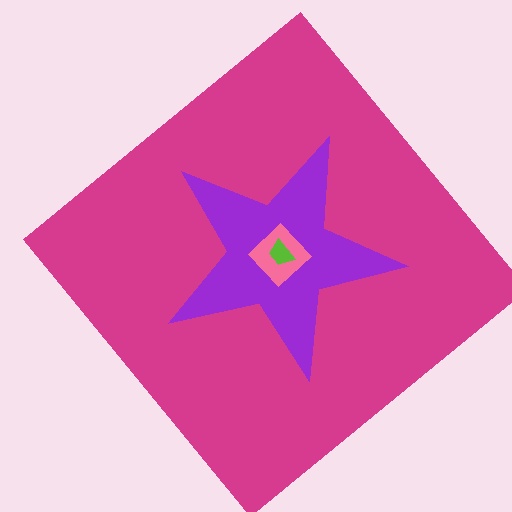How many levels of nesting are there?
4.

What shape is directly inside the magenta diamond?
The purple star.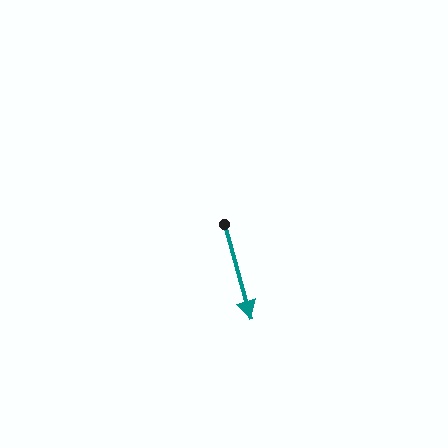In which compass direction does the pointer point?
South.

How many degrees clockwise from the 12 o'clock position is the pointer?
Approximately 164 degrees.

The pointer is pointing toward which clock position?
Roughly 5 o'clock.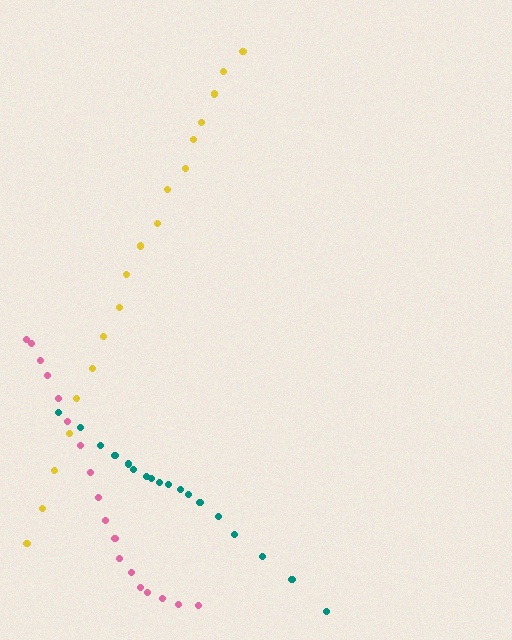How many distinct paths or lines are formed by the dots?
There are 3 distinct paths.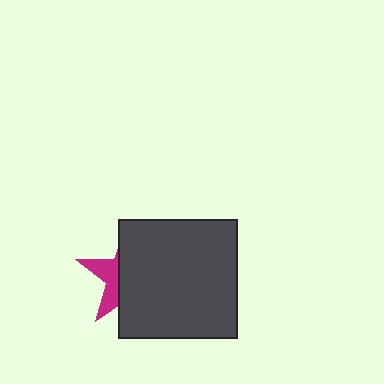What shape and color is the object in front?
The object in front is a dark gray rectangle.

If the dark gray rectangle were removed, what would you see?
You would see the complete magenta star.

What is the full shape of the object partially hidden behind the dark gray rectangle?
The partially hidden object is a magenta star.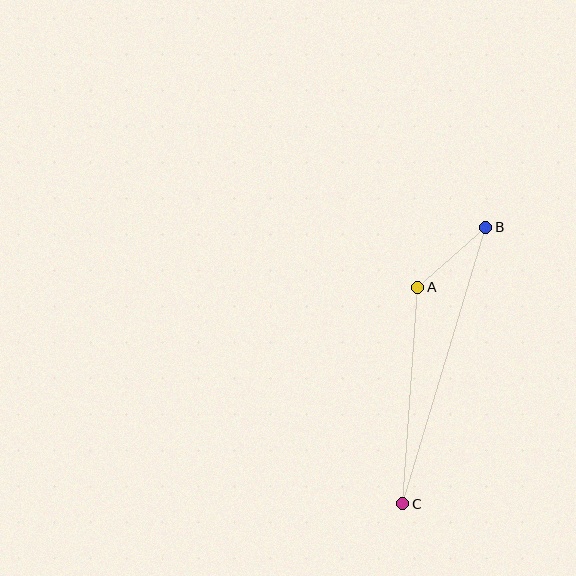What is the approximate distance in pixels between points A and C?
The distance between A and C is approximately 217 pixels.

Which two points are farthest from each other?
Points B and C are farthest from each other.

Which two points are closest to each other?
Points A and B are closest to each other.